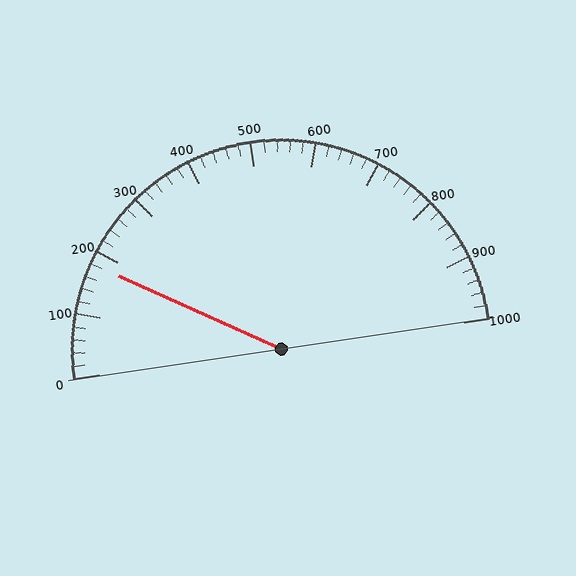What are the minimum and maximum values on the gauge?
The gauge ranges from 0 to 1000.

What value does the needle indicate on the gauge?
The needle indicates approximately 180.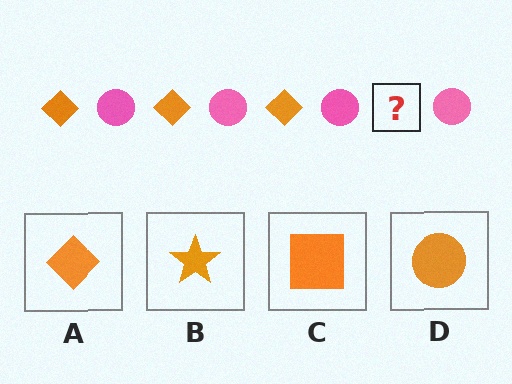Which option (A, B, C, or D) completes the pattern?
A.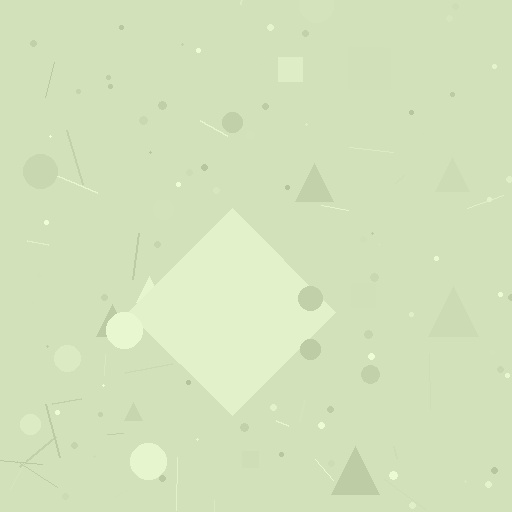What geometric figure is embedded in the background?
A diamond is embedded in the background.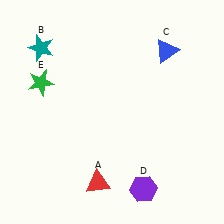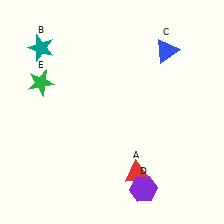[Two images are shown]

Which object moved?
The red triangle (A) moved right.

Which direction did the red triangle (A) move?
The red triangle (A) moved right.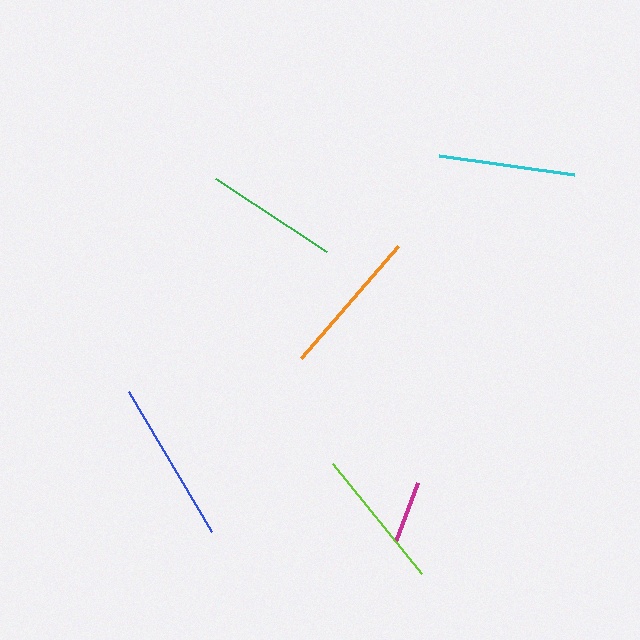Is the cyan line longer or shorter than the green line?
The cyan line is longer than the green line.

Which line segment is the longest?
The blue line is the longest at approximately 163 pixels.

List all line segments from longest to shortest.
From longest to shortest: blue, orange, lime, cyan, green, magenta.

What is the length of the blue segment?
The blue segment is approximately 163 pixels long.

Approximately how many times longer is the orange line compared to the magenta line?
The orange line is approximately 2.3 times the length of the magenta line.